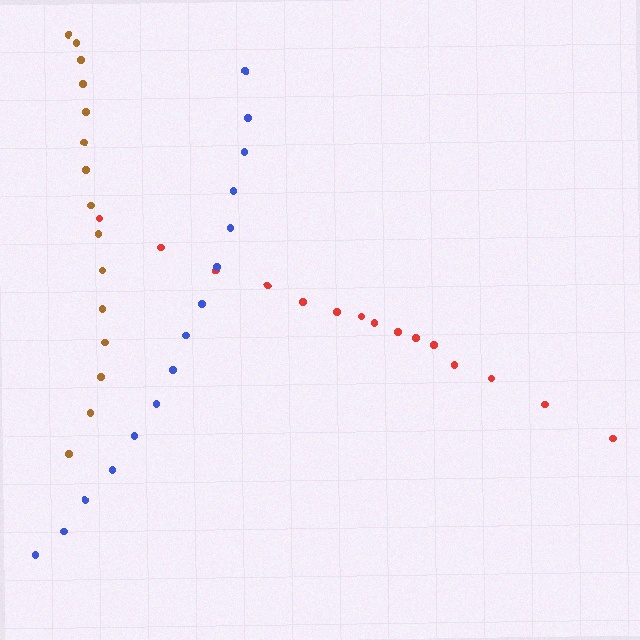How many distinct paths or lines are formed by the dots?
There are 3 distinct paths.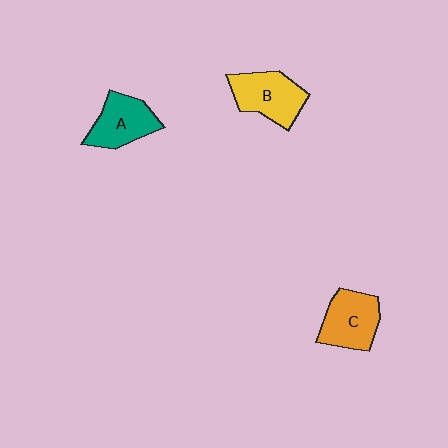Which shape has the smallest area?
Shape A (teal).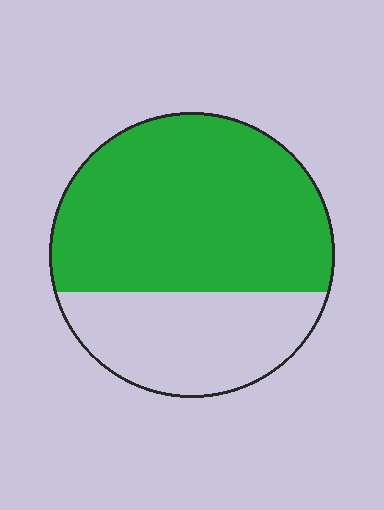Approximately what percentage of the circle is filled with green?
Approximately 65%.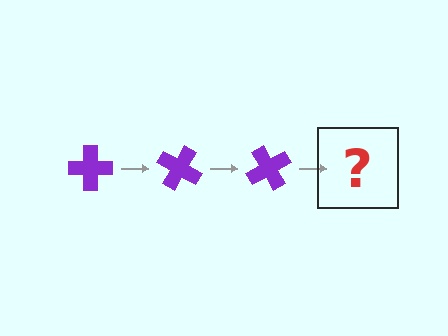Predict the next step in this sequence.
The next step is a purple cross rotated 90 degrees.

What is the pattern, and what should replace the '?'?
The pattern is that the cross rotates 30 degrees each step. The '?' should be a purple cross rotated 90 degrees.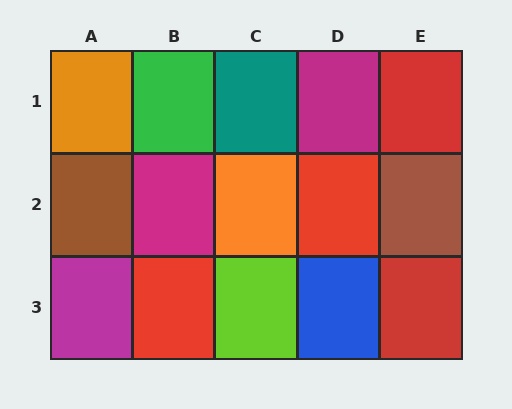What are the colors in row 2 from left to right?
Brown, magenta, orange, red, brown.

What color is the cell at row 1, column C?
Teal.